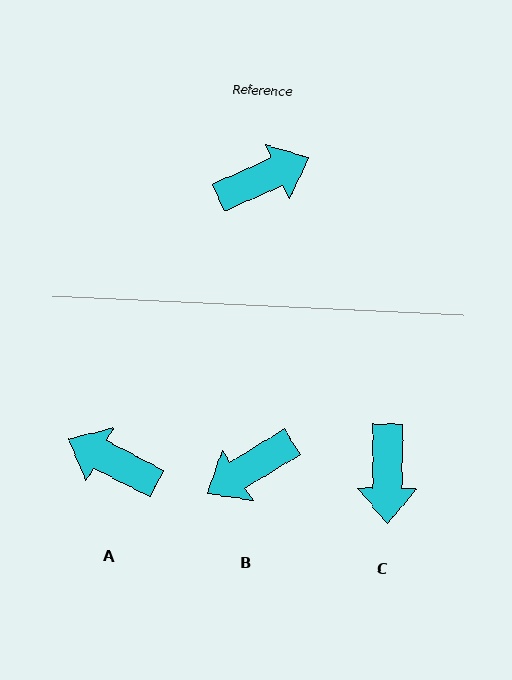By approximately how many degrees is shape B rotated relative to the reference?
Approximately 172 degrees clockwise.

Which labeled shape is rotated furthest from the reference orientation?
B, about 172 degrees away.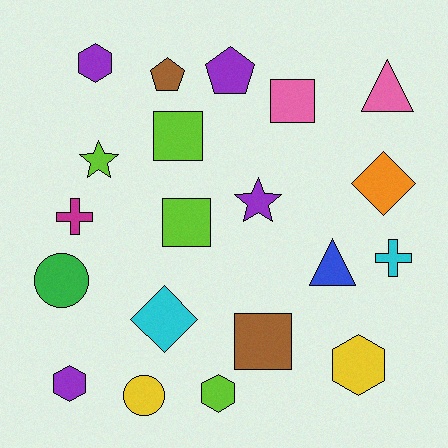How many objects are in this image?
There are 20 objects.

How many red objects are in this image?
There are no red objects.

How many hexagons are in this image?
There are 4 hexagons.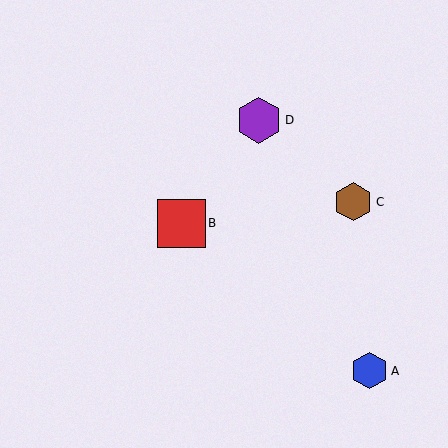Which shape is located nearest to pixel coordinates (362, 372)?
The blue hexagon (labeled A) at (370, 371) is nearest to that location.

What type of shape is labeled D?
Shape D is a purple hexagon.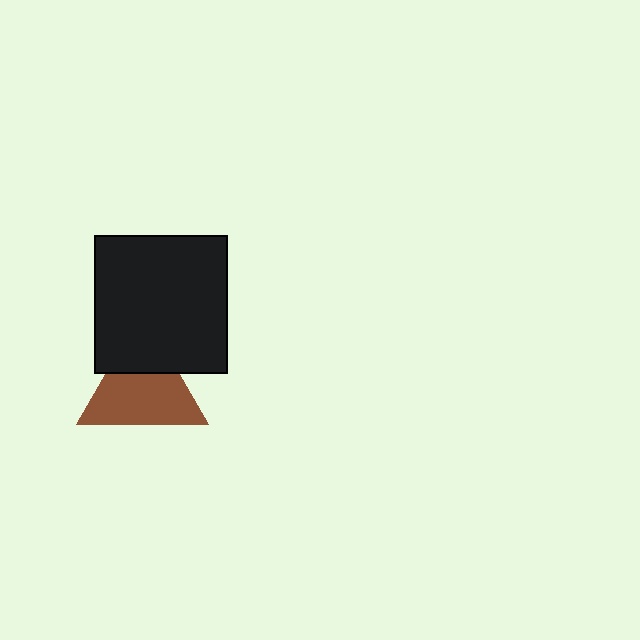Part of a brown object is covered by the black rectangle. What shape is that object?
It is a triangle.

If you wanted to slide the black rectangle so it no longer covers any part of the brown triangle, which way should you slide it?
Slide it up — that is the most direct way to separate the two shapes.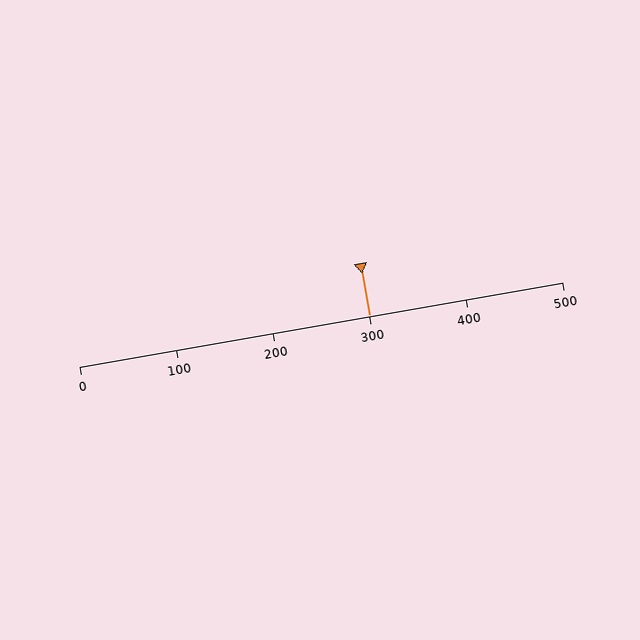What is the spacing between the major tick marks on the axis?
The major ticks are spaced 100 apart.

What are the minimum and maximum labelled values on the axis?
The axis runs from 0 to 500.